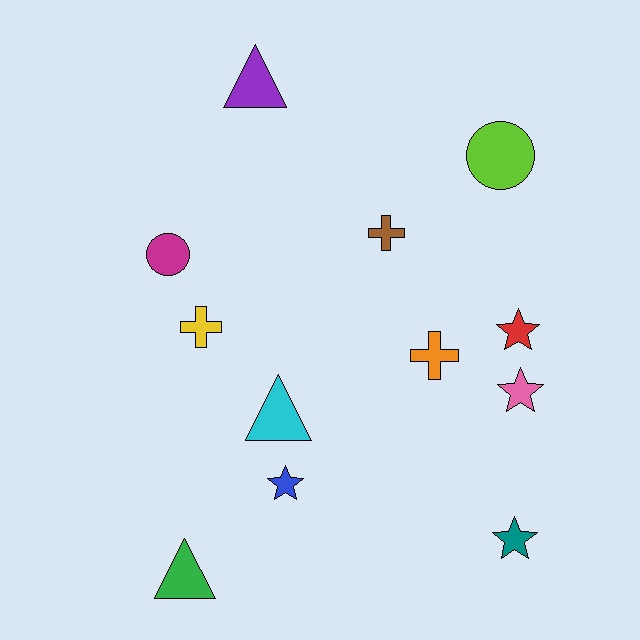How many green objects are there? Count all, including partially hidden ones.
There is 1 green object.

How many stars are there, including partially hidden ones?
There are 4 stars.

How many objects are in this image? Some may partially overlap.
There are 12 objects.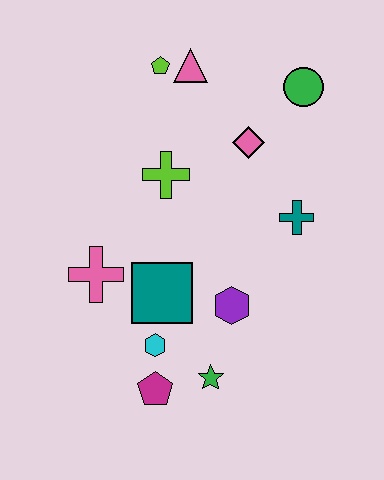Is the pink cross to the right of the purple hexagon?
No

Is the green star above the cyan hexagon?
No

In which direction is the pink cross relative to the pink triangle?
The pink cross is below the pink triangle.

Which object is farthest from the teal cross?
The magenta pentagon is farthest from the teal cross.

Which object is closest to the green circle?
The pink diamond is closest to the green circle.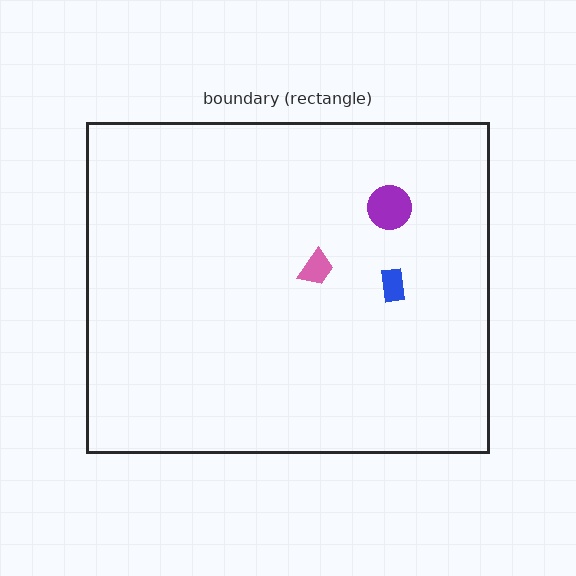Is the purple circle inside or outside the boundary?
Inside.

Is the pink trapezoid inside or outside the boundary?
Inside.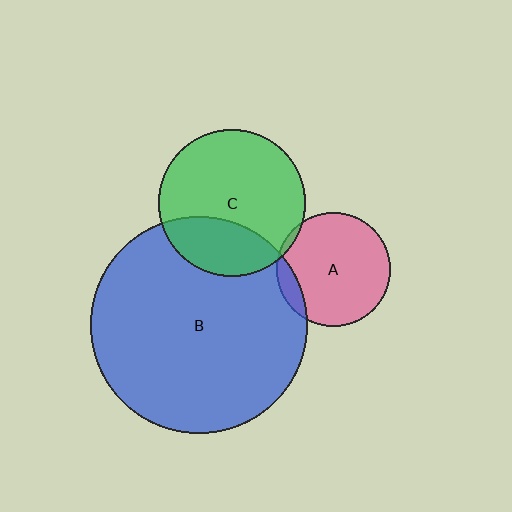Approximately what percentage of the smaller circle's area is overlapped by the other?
Approximately 30%.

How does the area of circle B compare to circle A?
Approximately 3.6 times.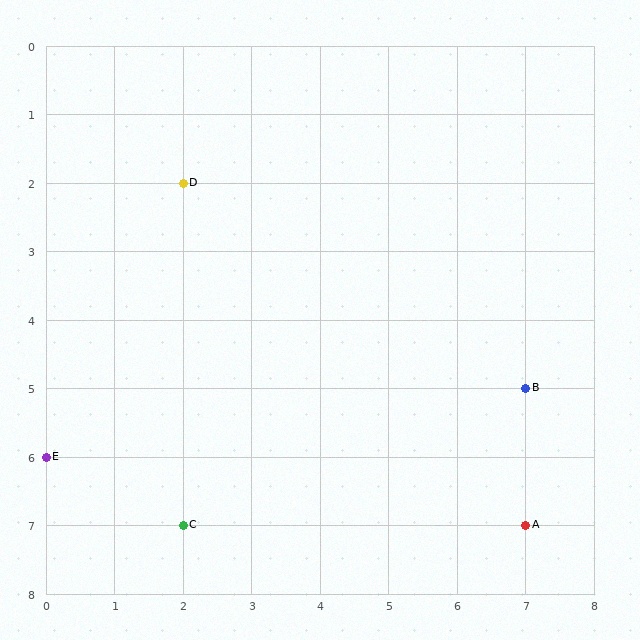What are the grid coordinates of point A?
Point A is at grid coordinates (7, 7).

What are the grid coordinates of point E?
Point E is at grid coordinates (0, 6).